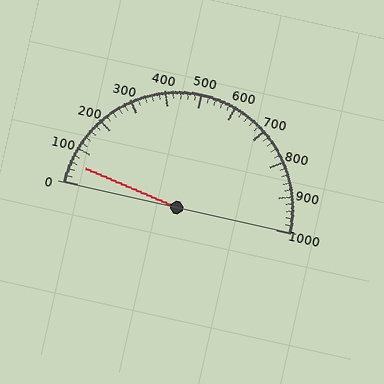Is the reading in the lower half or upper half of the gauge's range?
The reading is in the lower half of the range (0 to 1000).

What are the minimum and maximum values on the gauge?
The gauge ranges from 0 to 1000.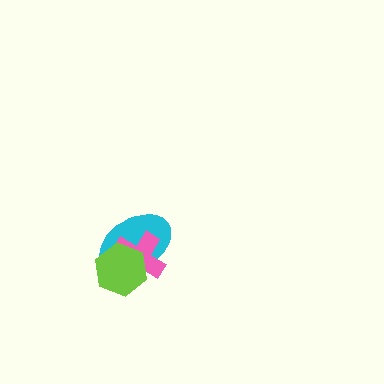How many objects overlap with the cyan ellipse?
2 objects overlap with the cyan ellipse.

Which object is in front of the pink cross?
The lime hexagon is in front of the pink cross.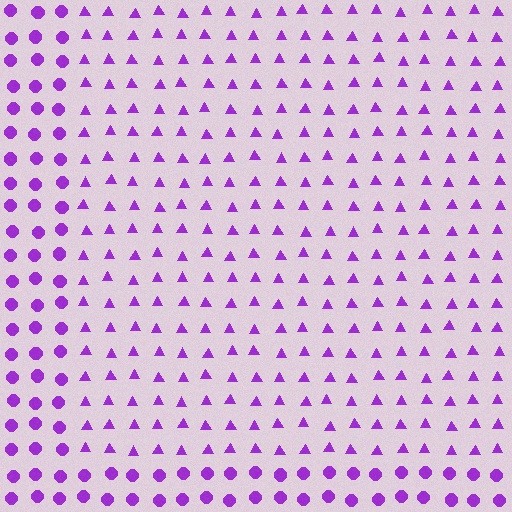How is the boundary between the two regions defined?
The boundary is defined by a change in element shape: triangles inside vs. circles outside. All elements share the same color and spacing.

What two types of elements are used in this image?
The image uses triangles inside the rectangle region and circles outside it.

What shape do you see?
I see a rectangle.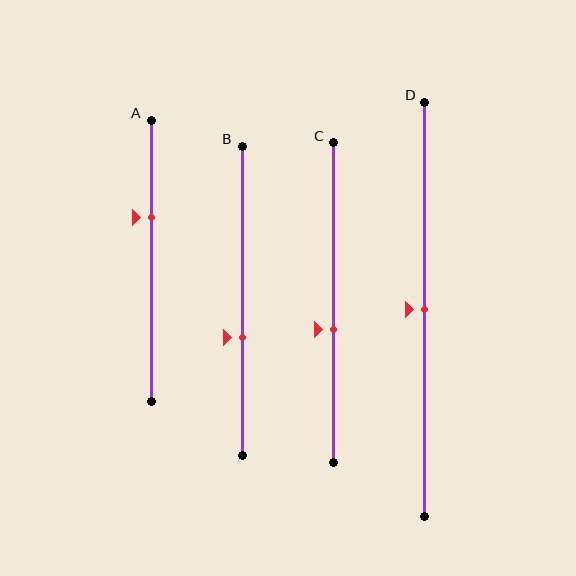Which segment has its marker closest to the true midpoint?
Segment D has its marker closest to the true midpoint.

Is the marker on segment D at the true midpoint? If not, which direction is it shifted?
Yes, the marker on segment D is at the true midpoint.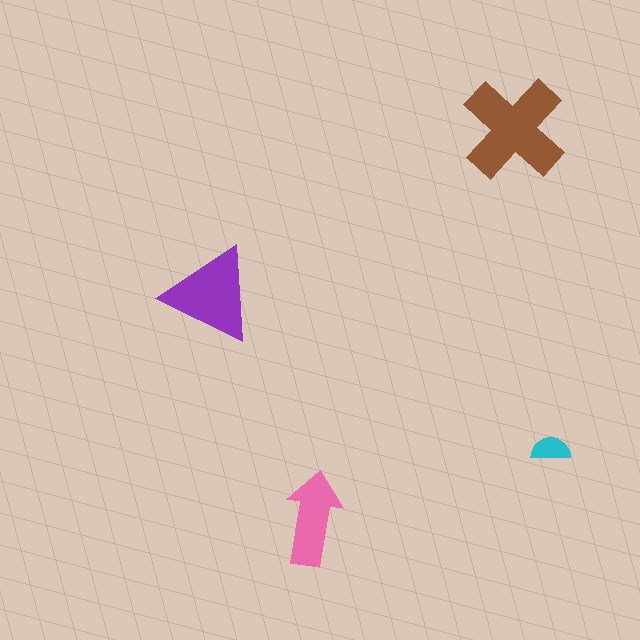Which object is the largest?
The brown cross.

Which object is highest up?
The brown cross is topmost.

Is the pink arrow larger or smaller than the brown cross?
Smaller.